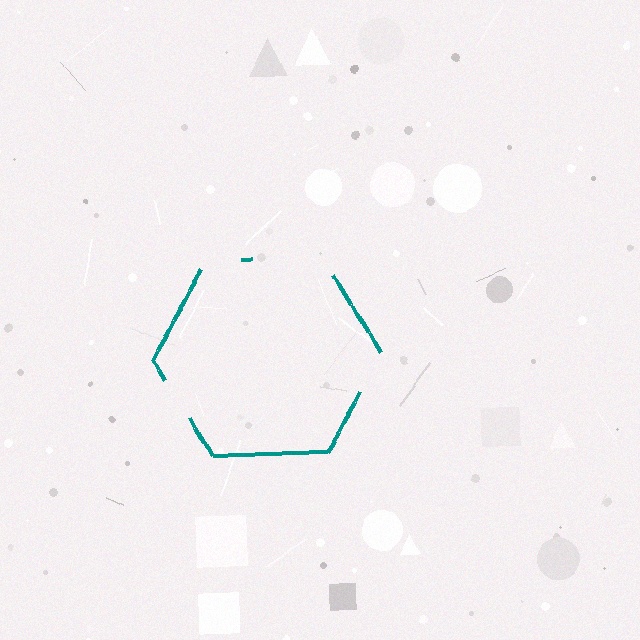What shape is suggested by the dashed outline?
The dashed outline suggests a hexagon.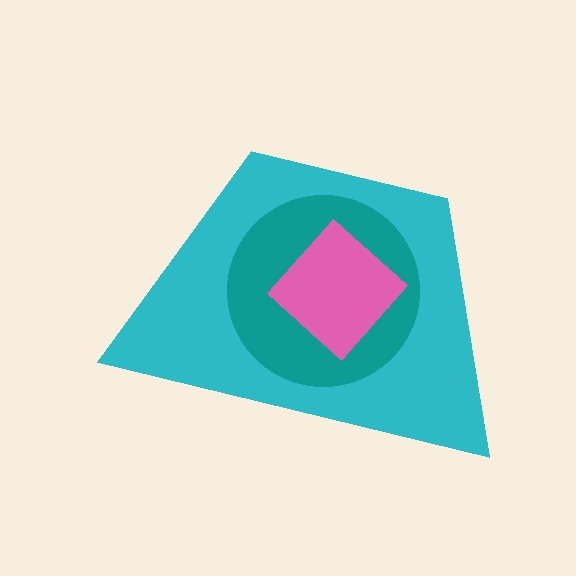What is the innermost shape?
The pink diamond.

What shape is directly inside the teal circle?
The pink diamond.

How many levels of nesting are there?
3.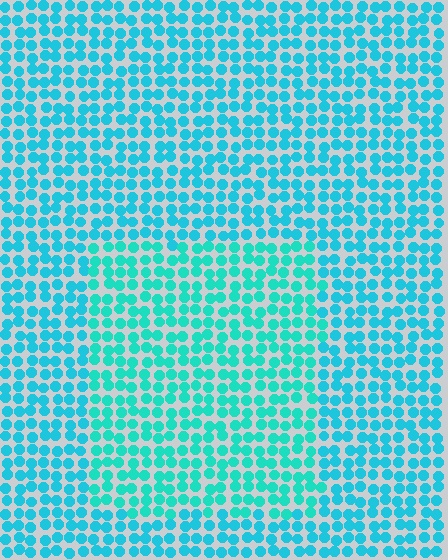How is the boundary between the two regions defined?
The boundary is defined purely by a slight shift in hue (about 17 degrees). Spacing, size, and orientation are identical on both sides.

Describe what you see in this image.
The image is filled with small cyan elements in a uniform arrangement. A rectangle-shaped region is visible where the elements are tinted to a slightly different hue, forming a subtle color boundary.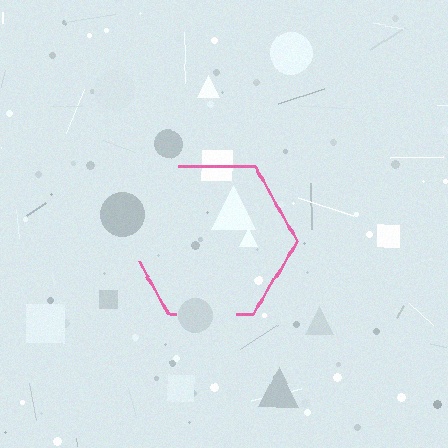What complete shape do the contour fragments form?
The contour fragments form a hexagon.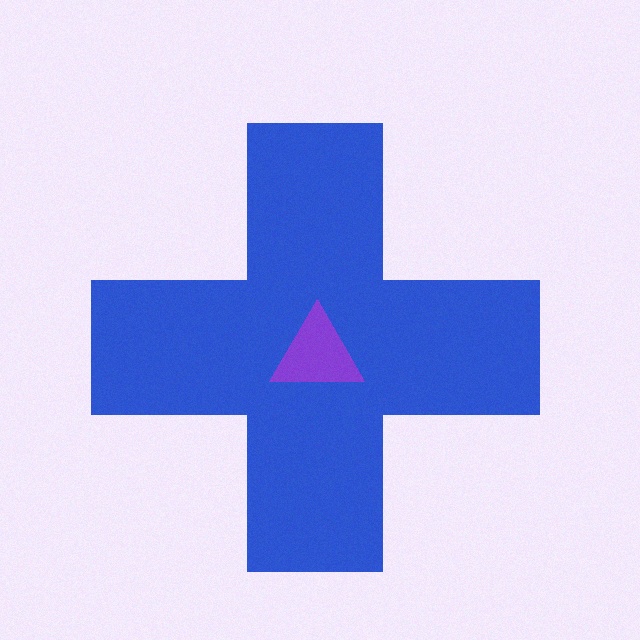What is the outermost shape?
The blue cross.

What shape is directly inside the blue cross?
The purple triangle.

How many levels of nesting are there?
2.